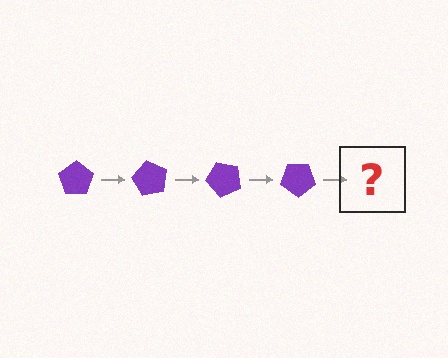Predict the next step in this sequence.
The next step is a purple pentagon rotated 240 degrees.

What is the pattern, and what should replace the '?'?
The pattern is that the pentagon rotates 60 degrees each step. The '?' should be a purple pentagon rotated 240 degrees.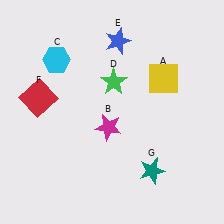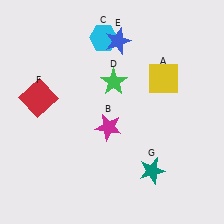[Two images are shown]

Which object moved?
The cyan hexagon (C) moved right.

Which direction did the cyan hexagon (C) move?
The cyan hexagon (C) moved right.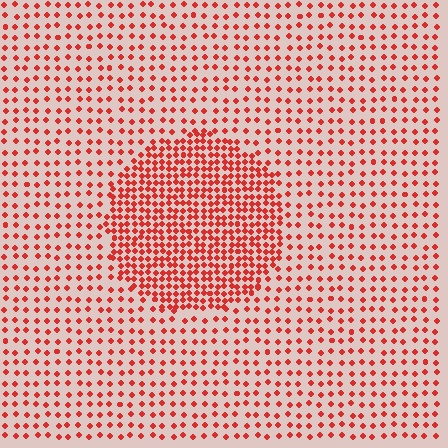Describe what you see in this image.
The image contains small red elements arranged at two different densities. A circle-shaped region is visible where the elements are more densely packed than the surrounding area.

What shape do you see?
I see a circle.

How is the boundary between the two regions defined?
The boundary is defined by a change in element density (approximately 2.3x ratio). All elements are the same color, size, and shape.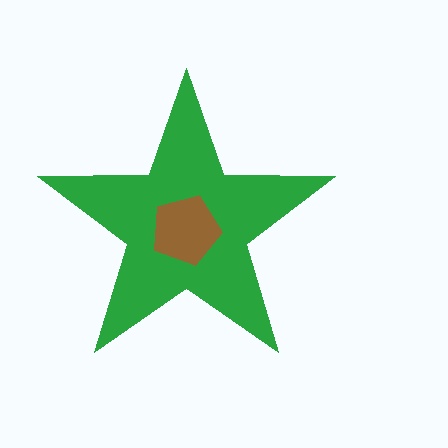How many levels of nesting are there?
2.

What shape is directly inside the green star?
The brown pentagon.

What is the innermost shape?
The brown pentagon.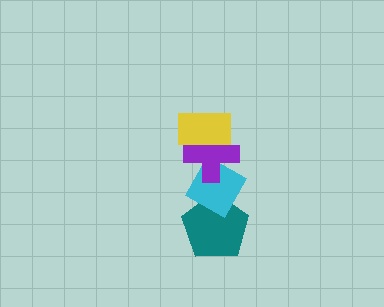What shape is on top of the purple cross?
The yellow rectangle is on top of the purple cross.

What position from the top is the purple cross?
The purple cross is 2nd from the top.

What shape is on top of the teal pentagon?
The cyan diamond is on top of the teal pentagon.